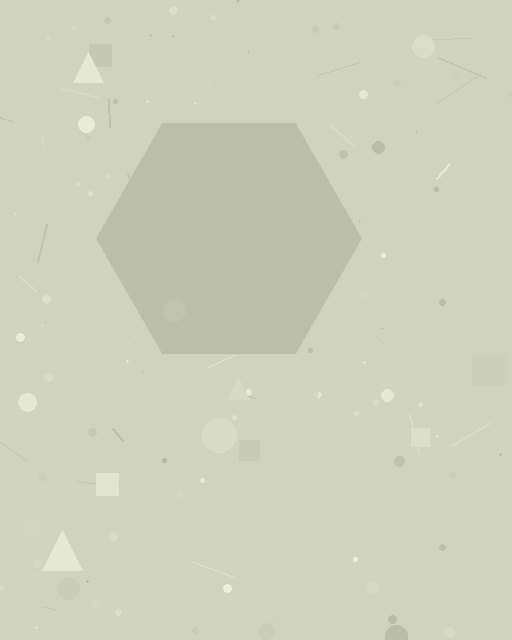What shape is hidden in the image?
A hexagon is hidden in the image.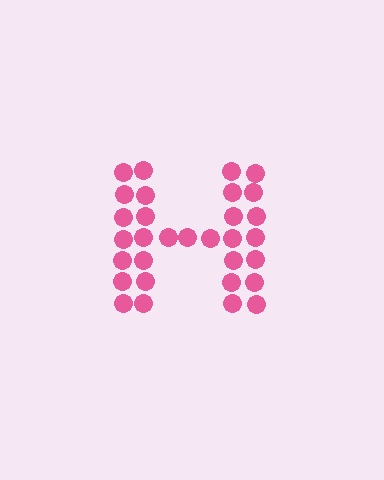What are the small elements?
The small elements are circles.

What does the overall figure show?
The overall figure shows the letter H.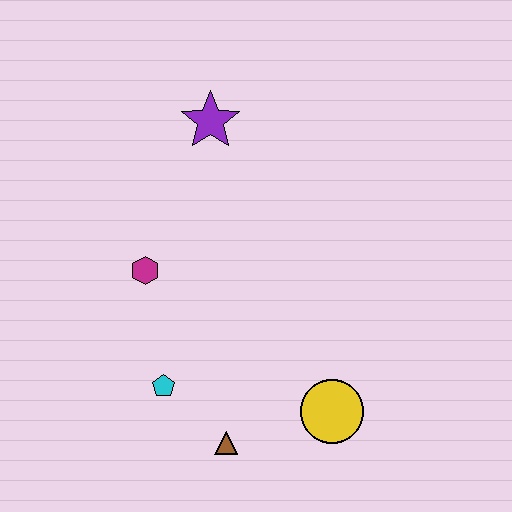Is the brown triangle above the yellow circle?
No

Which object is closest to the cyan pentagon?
The brown triangle is closest to the cyan pentagon.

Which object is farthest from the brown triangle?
The purple star is farthest from the brown triangle.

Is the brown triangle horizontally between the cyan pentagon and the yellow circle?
Yes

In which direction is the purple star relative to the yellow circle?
The purple star is above the yellow circle.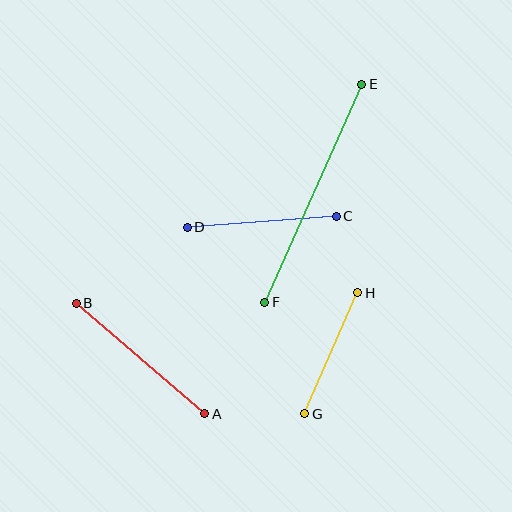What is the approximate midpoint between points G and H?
The midpoint is at approximately (331, 353) pixels.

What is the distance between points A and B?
The distance is approximately 170 pixels.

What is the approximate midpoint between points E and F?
The midpoint is at approximately (313, 193) pixels.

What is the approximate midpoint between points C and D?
The midpoint is at approximately (262, 222) pixels.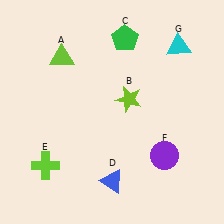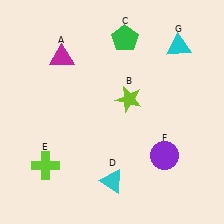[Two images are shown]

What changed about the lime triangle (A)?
In Image 1, A is lime. In Image 2, it changed to magenta.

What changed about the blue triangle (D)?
In Image 1, D is blue. In Image 2, it changed to cyan.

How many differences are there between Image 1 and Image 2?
There are 2 differences between the two images.